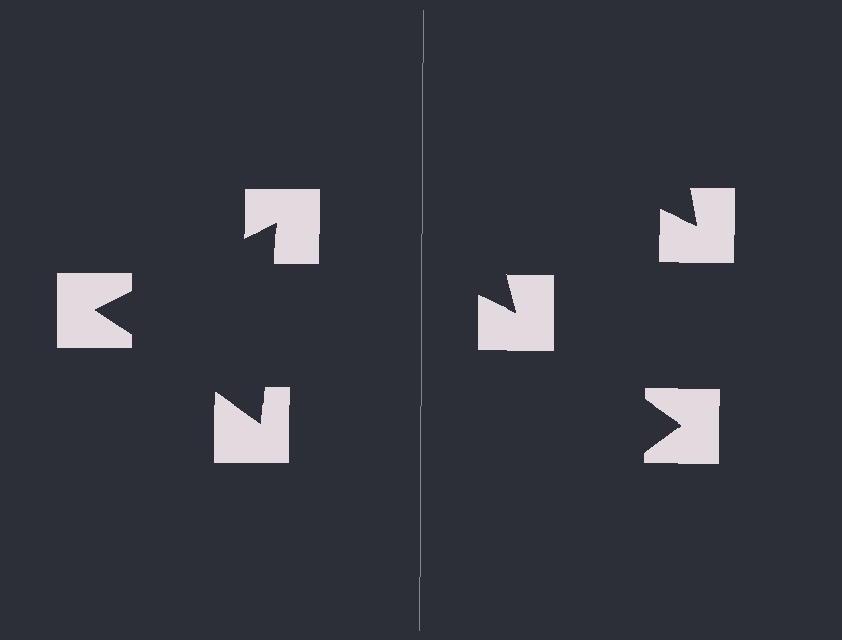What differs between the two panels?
The notched squares are positioned identically on both sides; only the wedge orientations differ. On the left they align to a triangle; on the right they are misaligned.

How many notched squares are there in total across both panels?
6 — 3 on each side.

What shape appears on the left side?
An illusory triangle.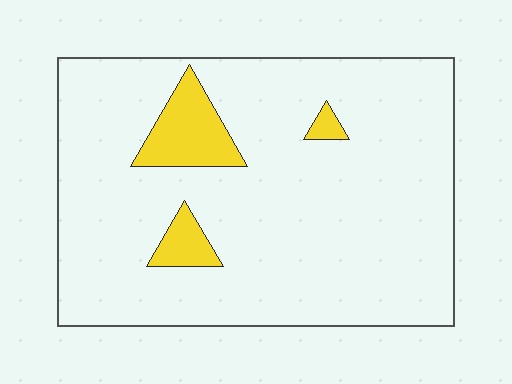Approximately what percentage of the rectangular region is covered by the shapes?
Approximately 10%.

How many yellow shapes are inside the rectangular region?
3.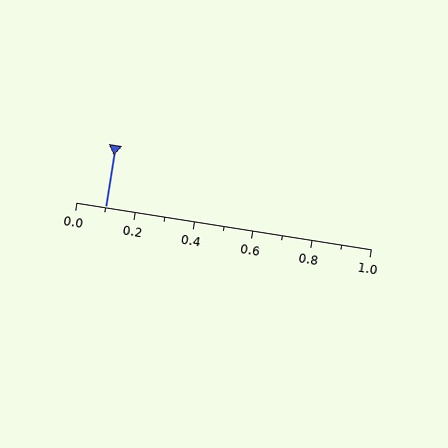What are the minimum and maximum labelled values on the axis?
The axis runs from 0.0 to 1.0.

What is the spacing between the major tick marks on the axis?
The major ticks are spaced 0.2 apart.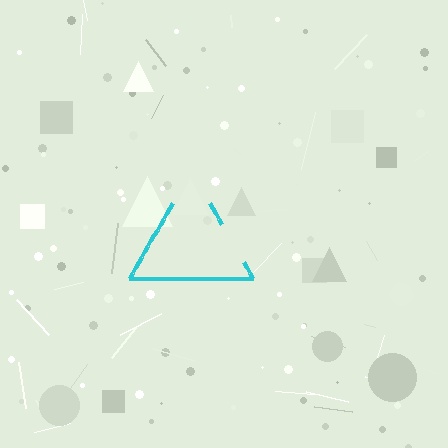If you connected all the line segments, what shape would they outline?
They would outline a triangle.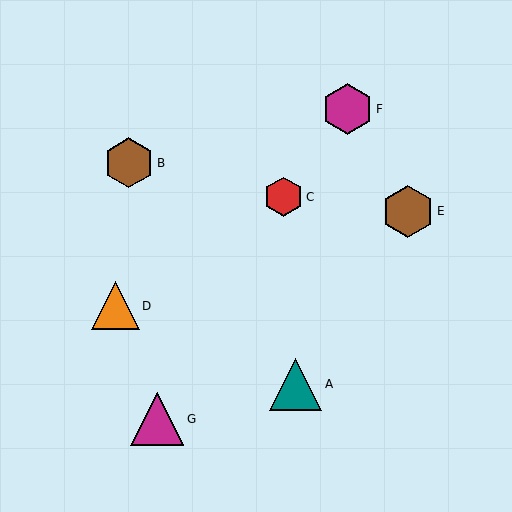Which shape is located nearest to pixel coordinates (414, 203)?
The brown hexagon (labeled E) at (408, 211) is nearest to that location.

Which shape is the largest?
The magenta triangle (labeled G) is the largest.